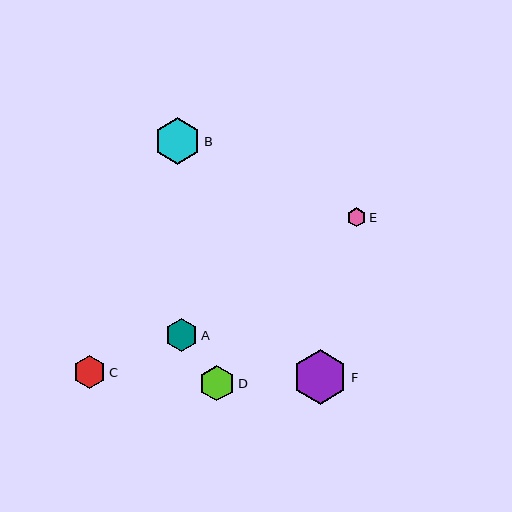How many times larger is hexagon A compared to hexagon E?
Hexagon A is approximately 1.7 times the size of hexagon E.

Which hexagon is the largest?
Hexagon F is the largest with a size of approximately 54 pixels.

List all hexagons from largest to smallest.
From largest to smallest: F, B, D, C, A, E.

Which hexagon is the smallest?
Hexagon E is the smallest with a size of approximately 19 pixels.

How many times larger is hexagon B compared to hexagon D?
Hexagon B is approximately 1.3 times the size of hexagon D.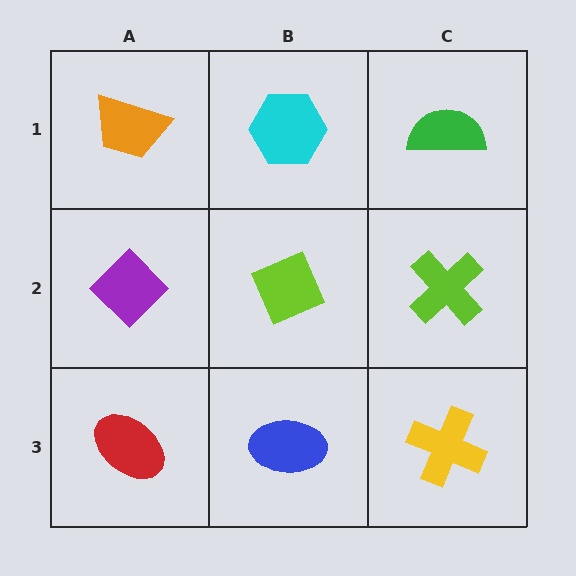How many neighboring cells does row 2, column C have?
3.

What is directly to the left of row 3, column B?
A red ellipse.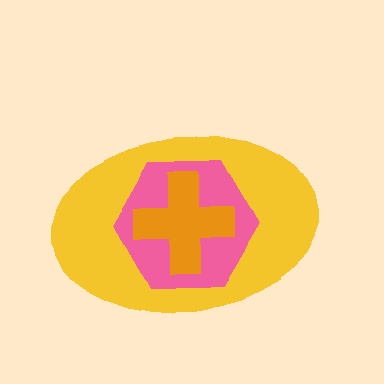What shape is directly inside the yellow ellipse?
The pink hexagon.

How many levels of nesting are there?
3.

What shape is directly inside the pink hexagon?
The orange cross.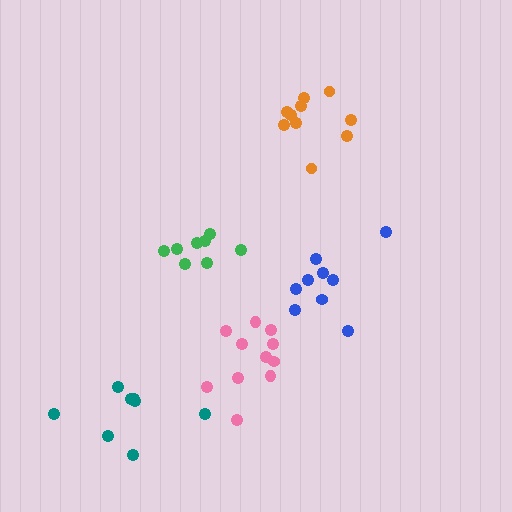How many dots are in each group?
Group 1: 8 dots, Group 2: 9 dots, Group 3: 10 dots, Group 4: 11 dots, Group 5: 8 dots (46 total).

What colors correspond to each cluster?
The clusters are colored: green, blue, orange, pink, teal.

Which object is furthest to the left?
The teal cluster is leftmost.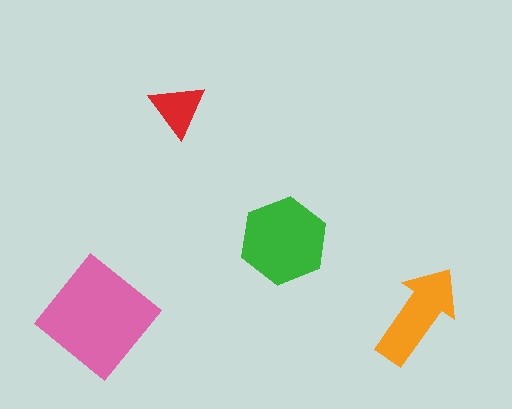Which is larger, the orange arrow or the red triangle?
The orange arrow.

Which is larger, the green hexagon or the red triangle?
The green hexagon.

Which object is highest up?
The red triangle is topmost.